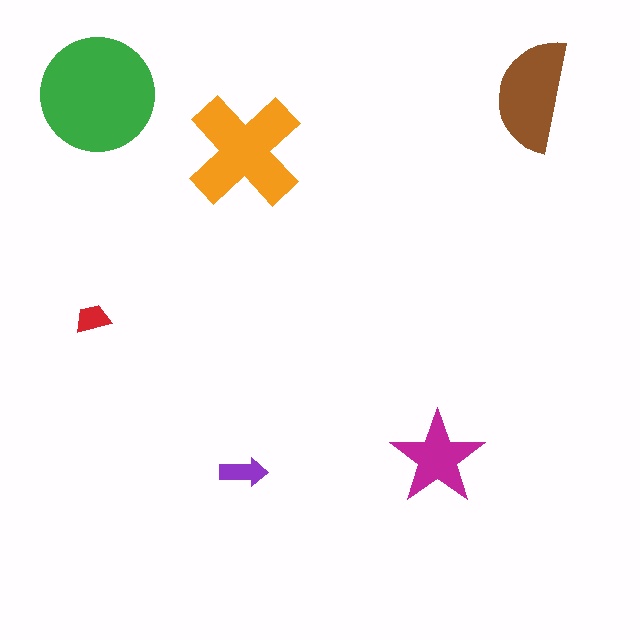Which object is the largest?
The green circle.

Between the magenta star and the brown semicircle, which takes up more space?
The brown semicircle.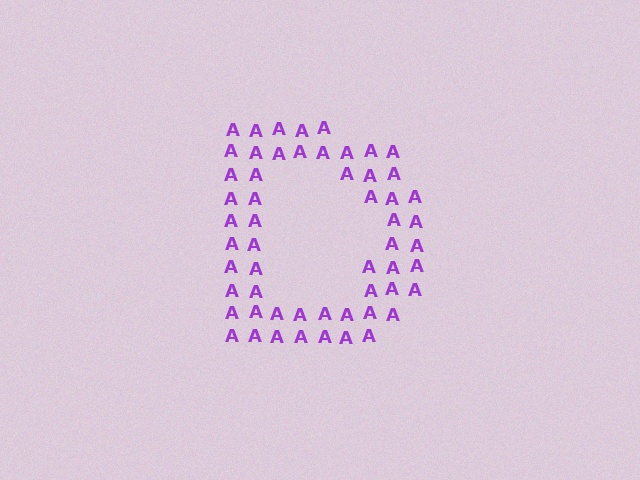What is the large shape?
The large shape is the letter D.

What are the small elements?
The small elements are letter A's.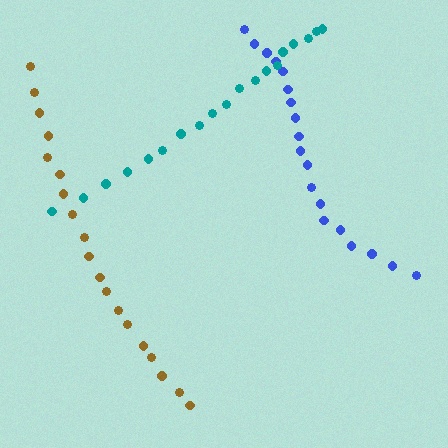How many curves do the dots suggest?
There are 3 distinct paths.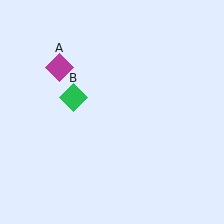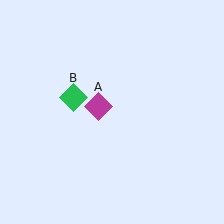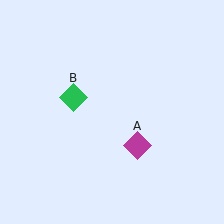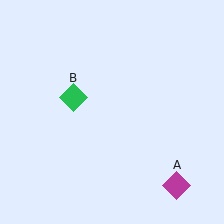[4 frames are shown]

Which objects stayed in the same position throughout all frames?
Green diamond (object B) remained stationary.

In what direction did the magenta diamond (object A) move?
The magenta diamond (object A) moved down and to the right.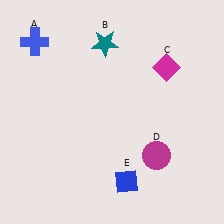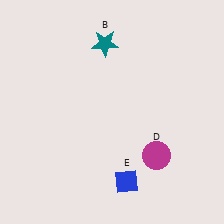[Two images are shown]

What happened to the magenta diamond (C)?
The magenta diamond (C) was removed in Image 2. It was in the top-right area of Image 1.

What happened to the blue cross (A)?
The blue cross (A) was removed in Image 2. It was in the top-left area of Image 1.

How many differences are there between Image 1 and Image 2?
There are 2 differences between the two images.